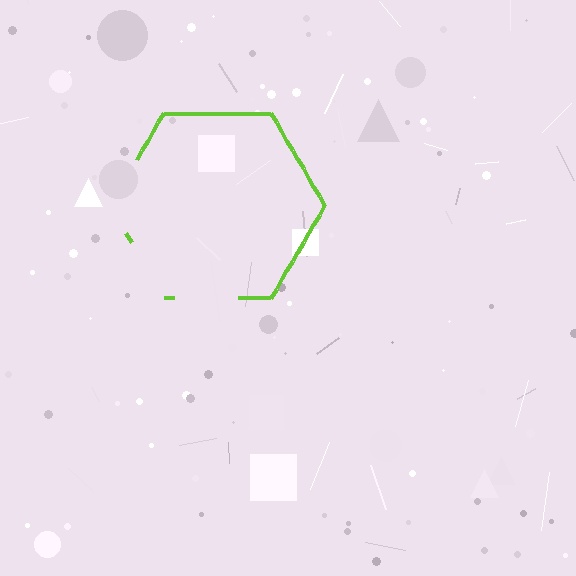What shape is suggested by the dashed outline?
The dashed outline suggests a hexagon.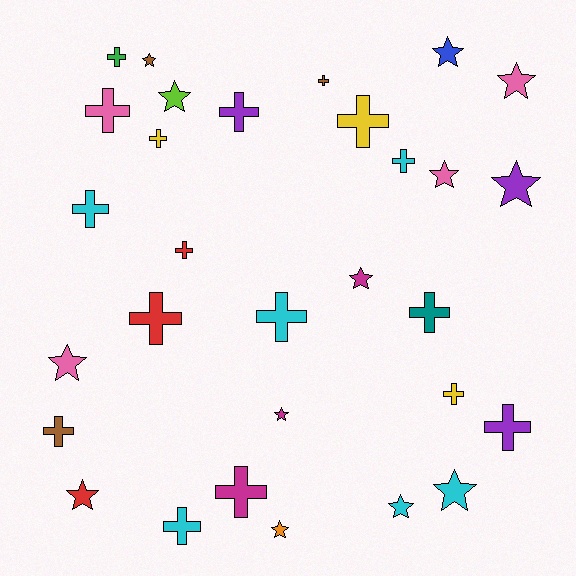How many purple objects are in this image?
There are 3 purple objects.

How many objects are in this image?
There are 30 objects.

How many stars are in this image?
There are 13 stars.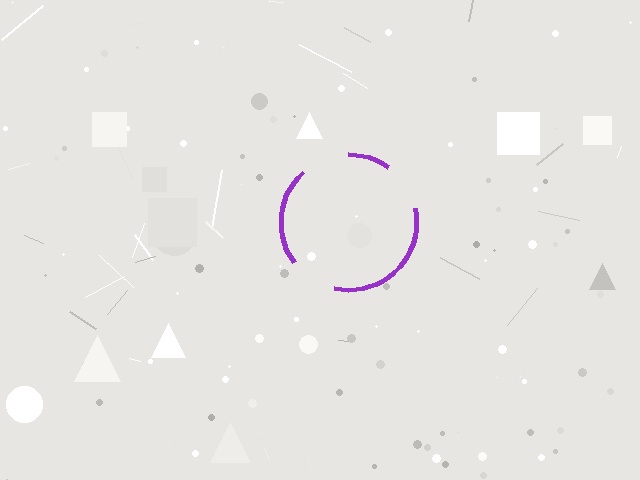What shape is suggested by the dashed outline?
The dashed outline suggests a circle.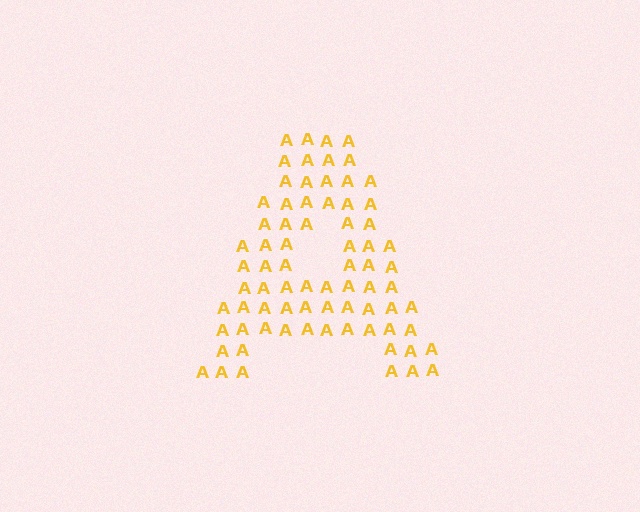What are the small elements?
The small elements are letter A's.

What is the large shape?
The large shape is the letter A.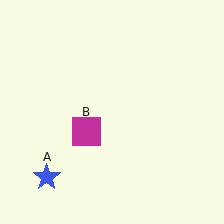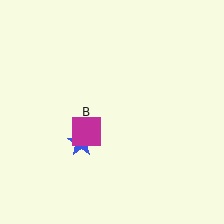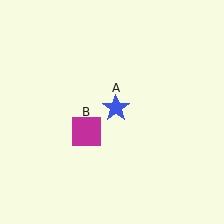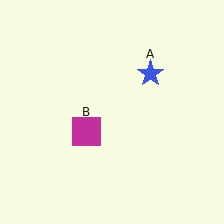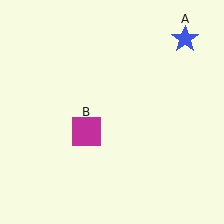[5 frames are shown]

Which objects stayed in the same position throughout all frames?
Magenta square (object B) remained stationary.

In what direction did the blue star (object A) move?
The blue star (object A) moved up and to the right.